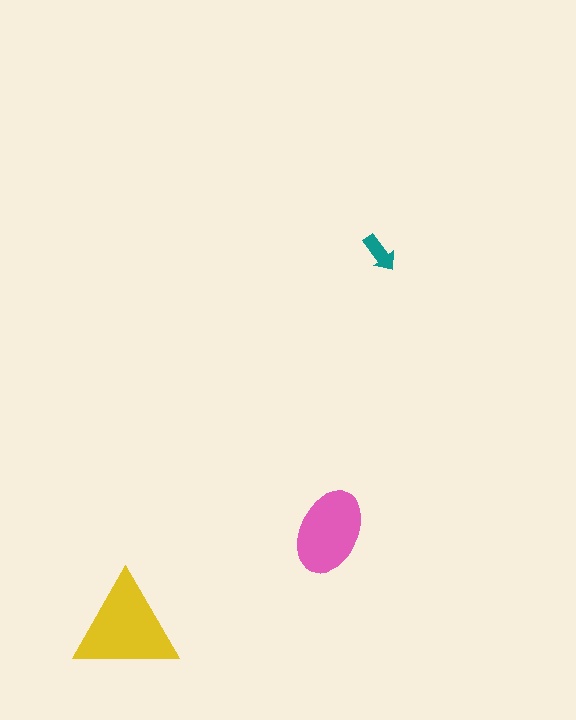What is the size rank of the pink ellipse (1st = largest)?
2nd.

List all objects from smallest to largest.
The teal arrow, the pink ellipse, the yellow triangle.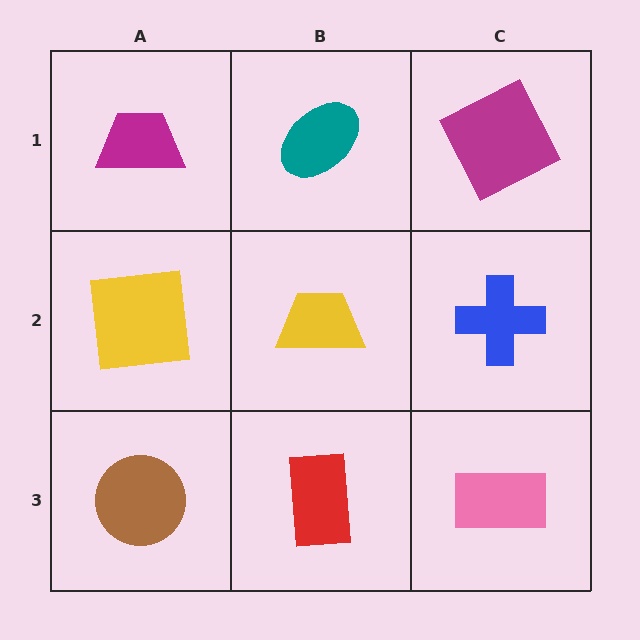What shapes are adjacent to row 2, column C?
A magenta square (row 1, column C), a pink rectangle (row 3, column C), a yellow trapezoid (row 2, column B).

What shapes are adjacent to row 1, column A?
A yellow square (row 2, column A), a teal ellipse (row 1, column B).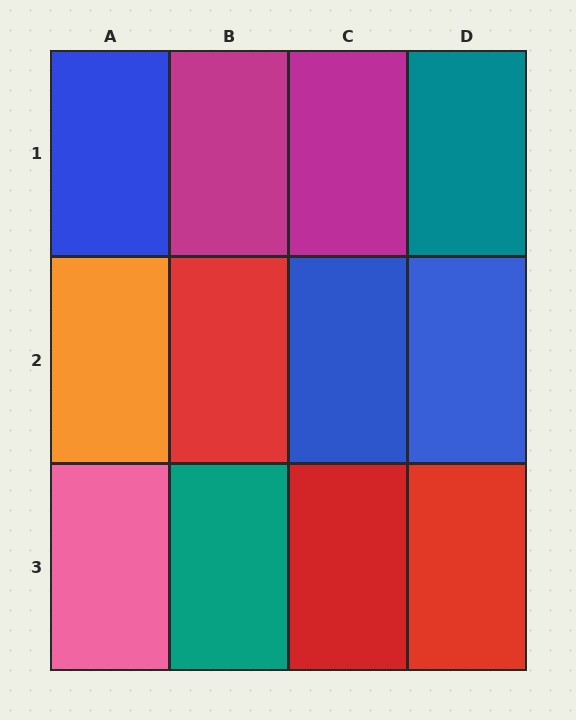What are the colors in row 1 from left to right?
Blue, magenta, magenta, teal.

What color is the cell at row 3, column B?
Teal.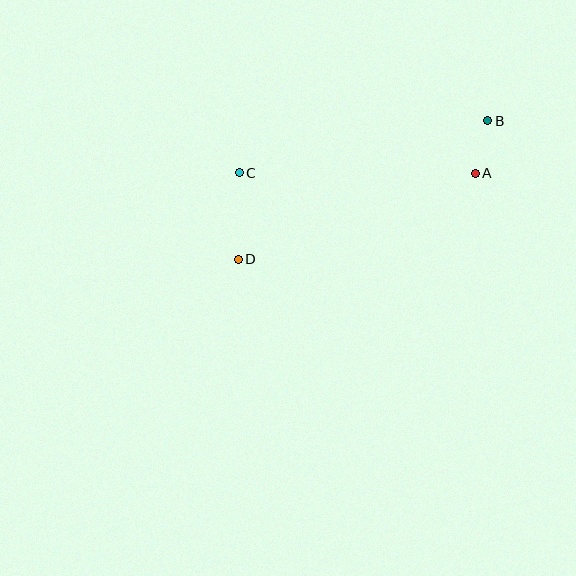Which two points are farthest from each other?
Points B and D are farthest from each other.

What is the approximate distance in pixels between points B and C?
The distance between B and C is approximately 254 pixels.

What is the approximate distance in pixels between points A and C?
The distance between A and C is approximately 236 pixels.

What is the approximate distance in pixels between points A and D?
The distance between A and D is approximately 252 pixels.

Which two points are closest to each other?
Points A and B are closest to each other.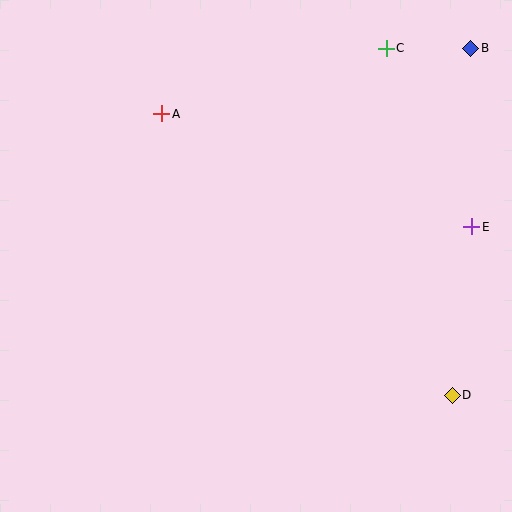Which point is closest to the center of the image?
Point A at (162, 114) is closest to the center.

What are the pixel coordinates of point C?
Point C is at (386, 48).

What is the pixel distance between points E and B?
The distance between E and B is 178 pixels.